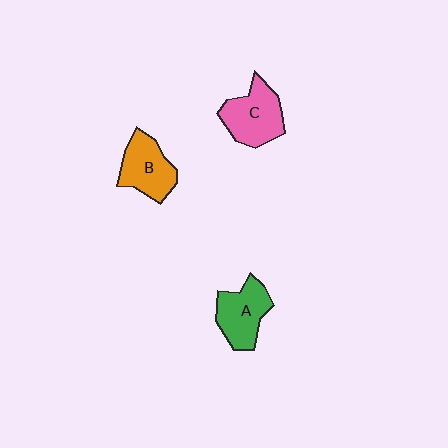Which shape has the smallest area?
Shape B (orange).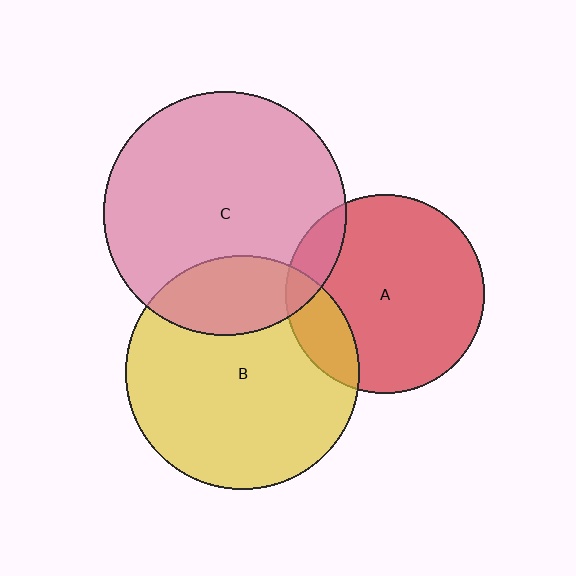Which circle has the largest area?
Circle C (pink).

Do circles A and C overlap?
Yes.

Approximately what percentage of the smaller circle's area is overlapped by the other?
Approximately 10%.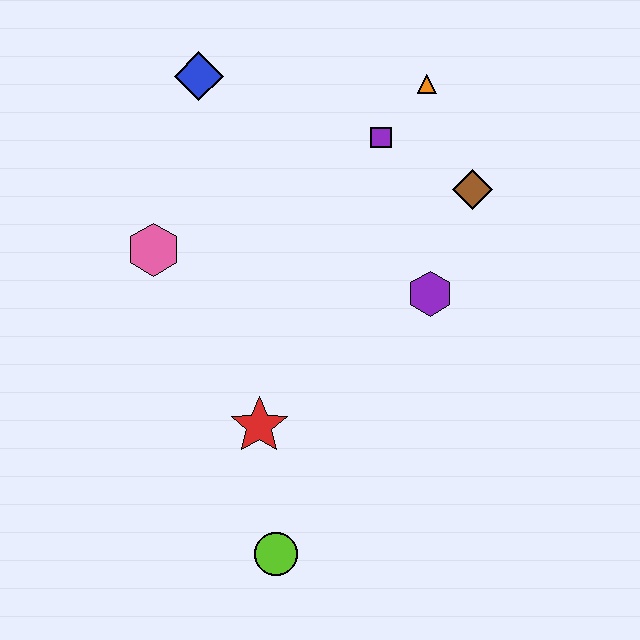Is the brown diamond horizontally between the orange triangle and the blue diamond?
No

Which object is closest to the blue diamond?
The pink hexagon is closest to the blue diamond.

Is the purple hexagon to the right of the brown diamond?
No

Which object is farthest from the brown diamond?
The lime circle is farthest from the brown diamond.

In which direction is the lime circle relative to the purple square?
The lime circle is below the purple square.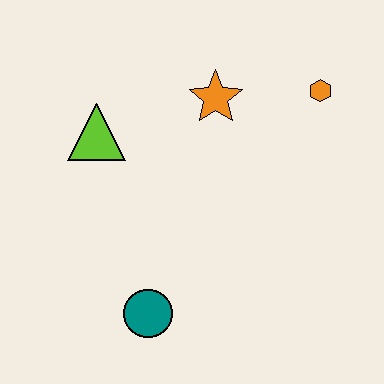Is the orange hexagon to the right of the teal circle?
Yes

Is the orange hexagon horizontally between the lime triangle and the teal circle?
No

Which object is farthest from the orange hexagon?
The teal circle is farthest from the orange hexagon.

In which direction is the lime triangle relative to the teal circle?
The lime triangle is above the teal circle.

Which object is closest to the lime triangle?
The orange star is closest to the lime triangle.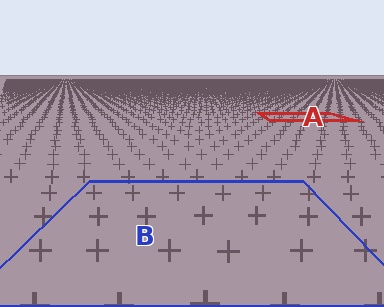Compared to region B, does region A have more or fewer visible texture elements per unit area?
Region A has more texture elements per unit area — they are packed more densely because it is farther away.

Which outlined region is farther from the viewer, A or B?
Region A is farther from the viewer — the texture elements inside it appear smaller and more densely packed.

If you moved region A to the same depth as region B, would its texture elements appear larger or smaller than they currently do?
They would appear larger. At a closer depth, the same texture elements are projected at a bigger on-screen size.